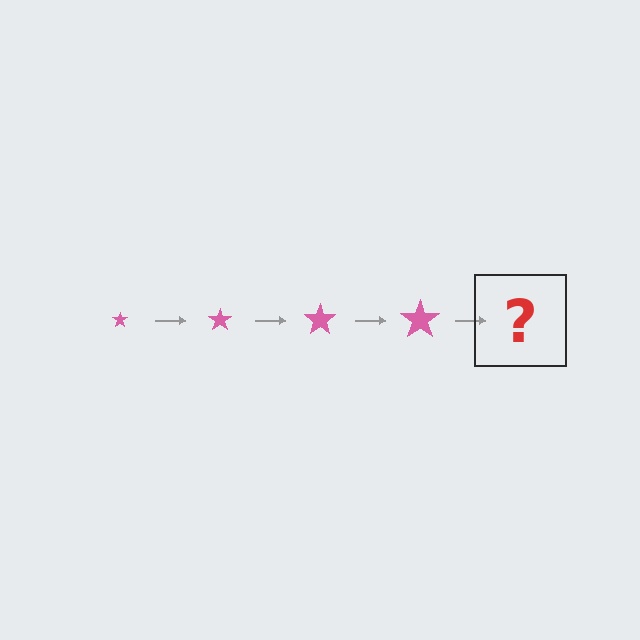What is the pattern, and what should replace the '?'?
The pattern is that the star gets progressively larger each step. The '?' should be a pink star, larger than the previous one.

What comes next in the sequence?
The next element should be a pink star, larger than the previous one.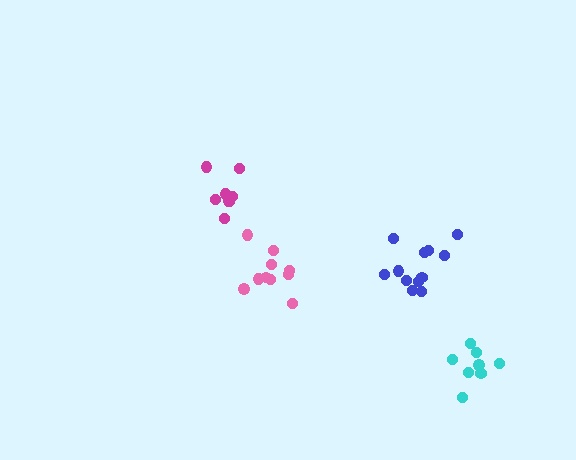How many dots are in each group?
Group 1: 8 dots, Group 2: 12 dots, Group 3: 10 dots, Group 4: 8 dots (38 total).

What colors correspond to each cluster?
The clusters are colored: magenta, blue, pink, cyan.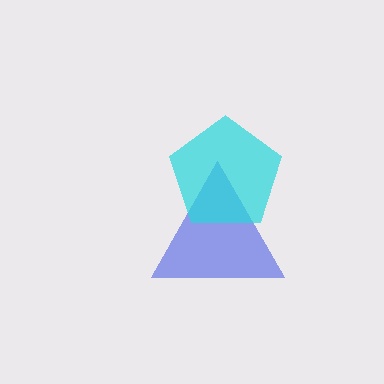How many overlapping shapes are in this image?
There are 2 overlapping shapes in the image.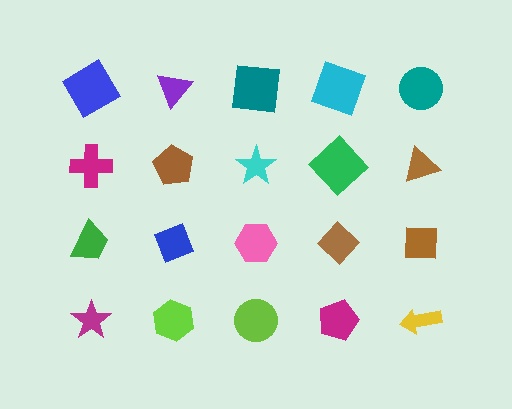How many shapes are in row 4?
5 shapes.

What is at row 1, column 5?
A teal circle.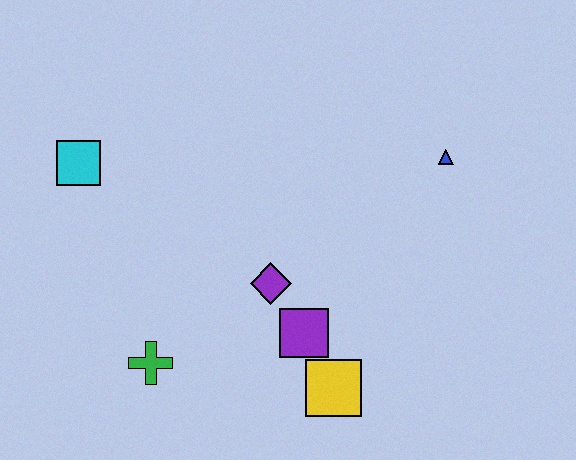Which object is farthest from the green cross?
The blue triangle is farthest from the green cross.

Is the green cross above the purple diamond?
No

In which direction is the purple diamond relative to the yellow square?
The purple diamond is above the yellow square.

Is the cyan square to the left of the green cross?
Yes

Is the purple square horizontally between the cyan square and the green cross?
No